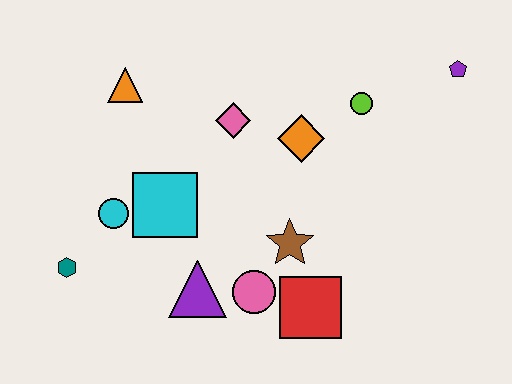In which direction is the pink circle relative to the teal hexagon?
The pink circle is to the right of the teal hexagon.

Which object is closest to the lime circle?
The orange diamond is closest to the lime circle.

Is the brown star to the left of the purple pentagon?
Yes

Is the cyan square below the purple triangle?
No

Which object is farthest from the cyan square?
The purple pentagon is farthest from the cyan square.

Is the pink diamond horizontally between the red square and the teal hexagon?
Yes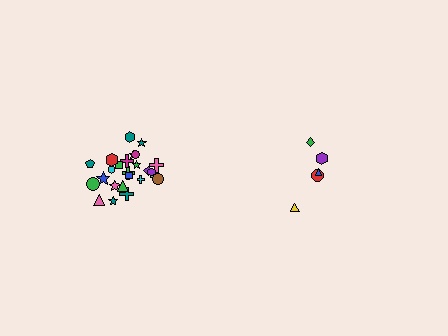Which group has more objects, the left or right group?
The left group.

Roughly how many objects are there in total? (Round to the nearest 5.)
Roughly 30 objects in total.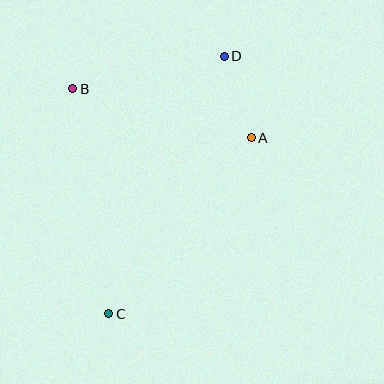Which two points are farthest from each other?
Points C and D are farthest from each other.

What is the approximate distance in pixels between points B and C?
The distance between B and C is approximately 228 pixels.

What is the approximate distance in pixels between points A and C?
The distance between A and C is approximately 227 pixels.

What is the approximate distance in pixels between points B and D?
The distance between B and D is approximately 155 pixels.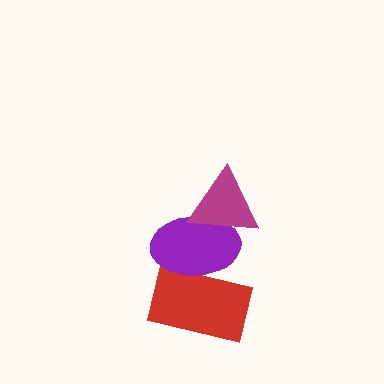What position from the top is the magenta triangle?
The magenta triangle is 1st from the top.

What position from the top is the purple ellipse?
The purple ellipse is 2nd from the top.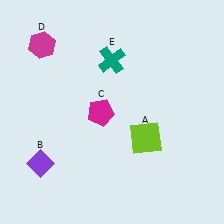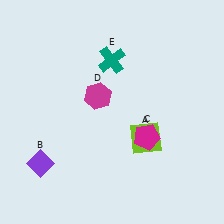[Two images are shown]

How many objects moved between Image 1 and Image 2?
2 objects moved between the two images.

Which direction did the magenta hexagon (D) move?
The magenta hexagon (D) moved right.